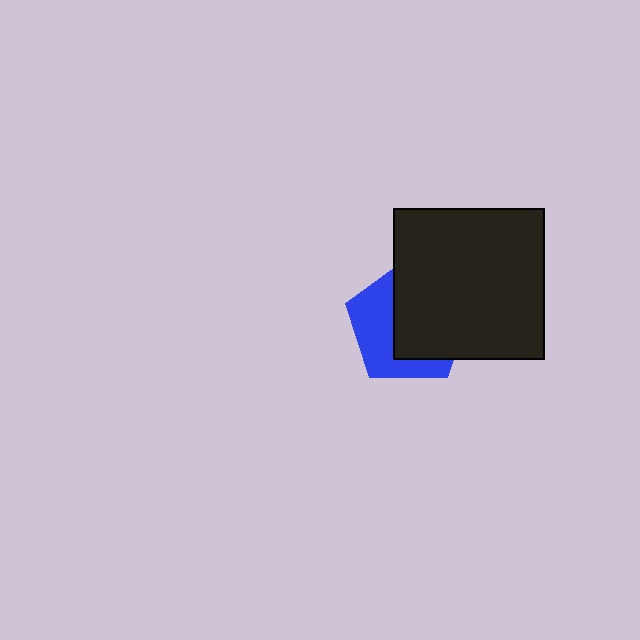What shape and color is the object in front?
The object in front is a black square.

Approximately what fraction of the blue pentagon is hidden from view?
Roughly 57% of the blue pentagon is hidden behind the black square.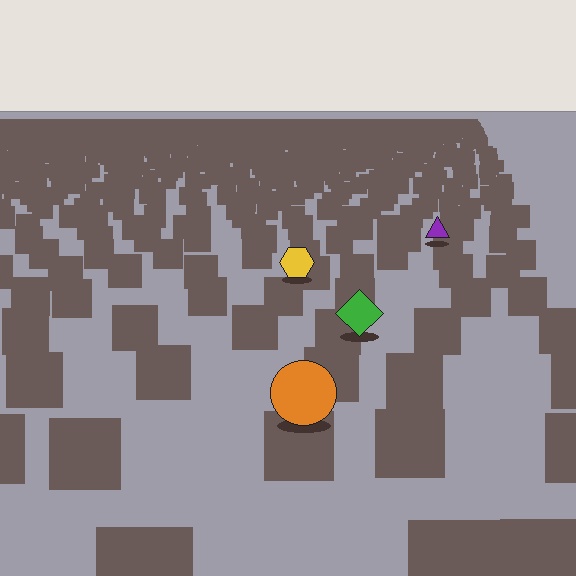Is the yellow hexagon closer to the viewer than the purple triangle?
Yes. The yellow hexagon is closer — you can tell from the texture gradient: the ground texture is coarser near it.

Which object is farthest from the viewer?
The purple triangle is farthest from the viewer. It appears smaller and the ground texture around it is denser.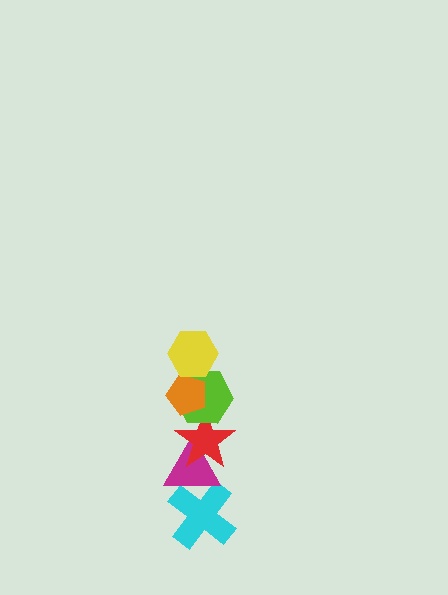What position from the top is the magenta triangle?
The magenta triangle is 5th from the top.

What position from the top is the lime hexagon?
The lime hexagon is 3rd from the top.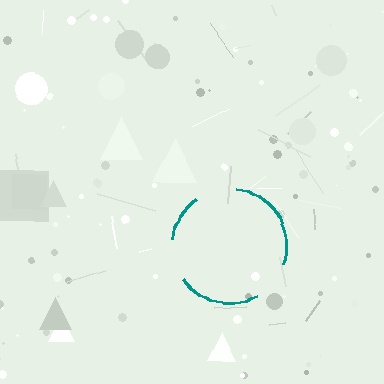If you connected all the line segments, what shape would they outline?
They would outline a circle.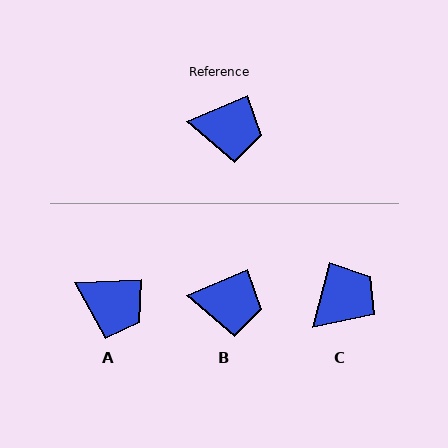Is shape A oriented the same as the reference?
No, it is off by about 20 degrees.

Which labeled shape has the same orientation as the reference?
B.